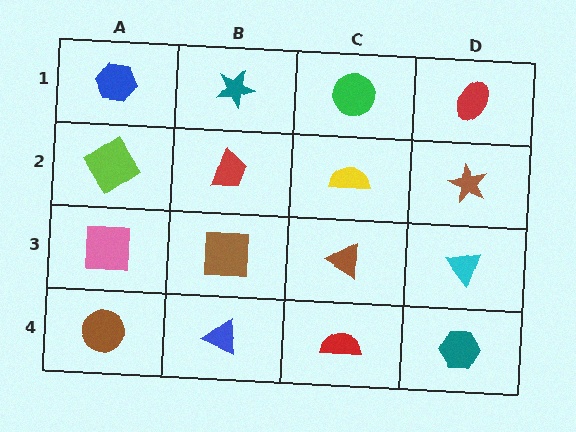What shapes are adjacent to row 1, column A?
A lime diamond (row 2, column A), a teal star (row 1, column B).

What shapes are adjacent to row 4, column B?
A brown square (row 3, column B), a brown circle (row 4, column A), a red semicircle (row 4, column C).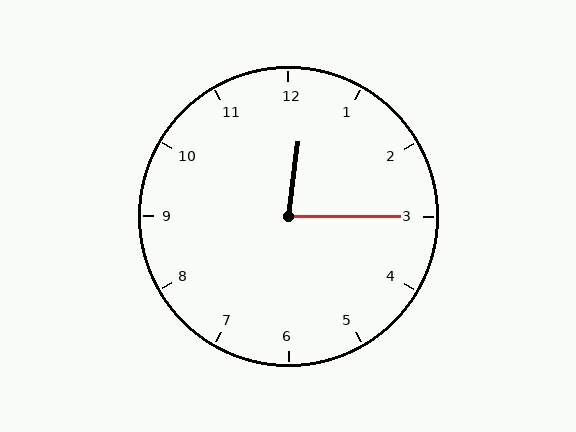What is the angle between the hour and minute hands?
Approximately 82 degrees.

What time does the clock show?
12:15.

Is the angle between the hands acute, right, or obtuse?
It is acute.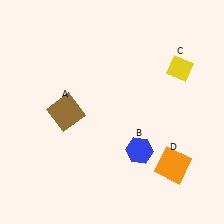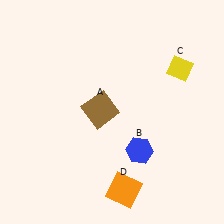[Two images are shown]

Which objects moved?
The objects that moved are: the brown square (A), the orange square (D).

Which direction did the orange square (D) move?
The orange square (D) moved left.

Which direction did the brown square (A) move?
The brown square (A) moved right.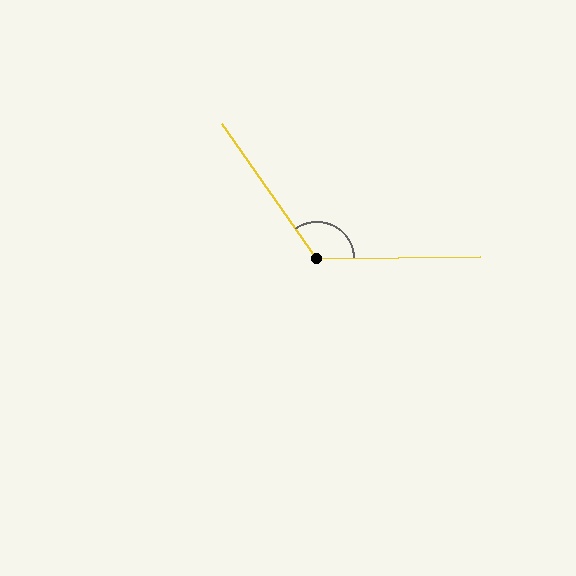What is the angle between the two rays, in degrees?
Approximately 124 degrees.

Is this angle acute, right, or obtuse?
It is obtuse.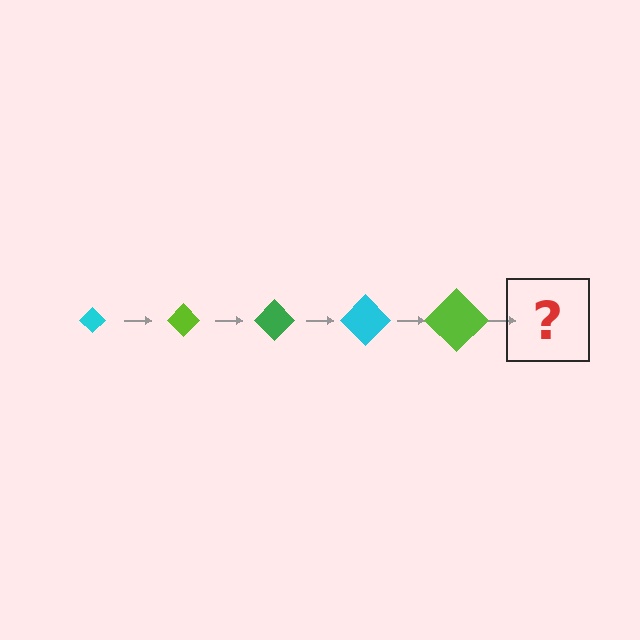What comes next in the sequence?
The next element should be a green diamond, larger than the previous one.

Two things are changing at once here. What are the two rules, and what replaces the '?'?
The two rules are that the diamond grows larger each step and the color cycles through cyan, lime, and green. The '?' should be a green diamond, larger than the previous one.